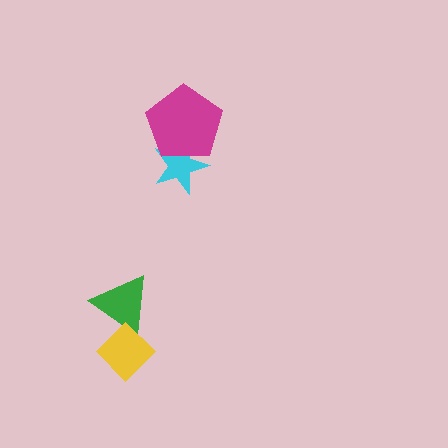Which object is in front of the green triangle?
The yellow diamond is in front of the green triangle.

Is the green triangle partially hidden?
Yes, it is partially covered by another shape.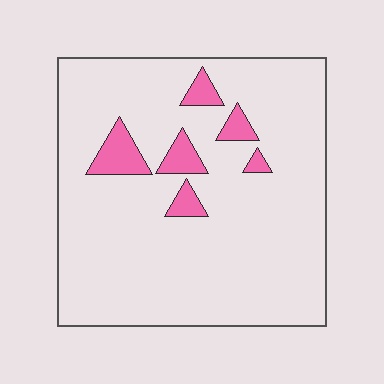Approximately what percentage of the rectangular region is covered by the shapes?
Approximately 10%.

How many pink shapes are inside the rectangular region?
6.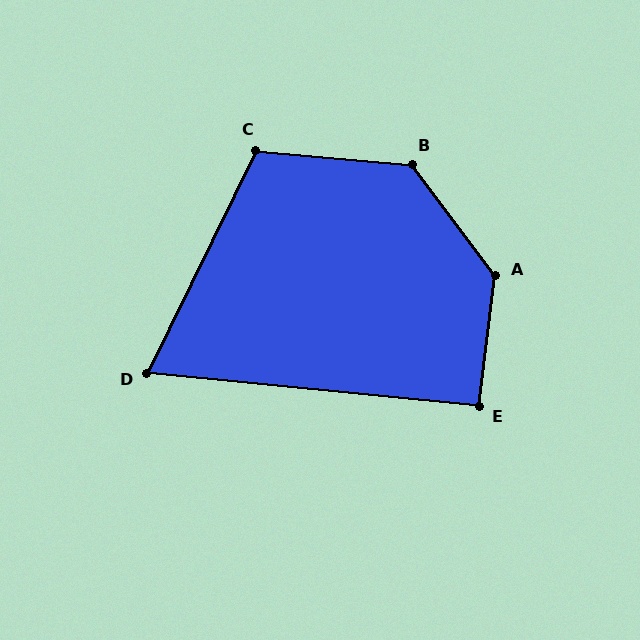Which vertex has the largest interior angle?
A, at approximately 136 degrees.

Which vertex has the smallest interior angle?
D, at approximately 70 degrees.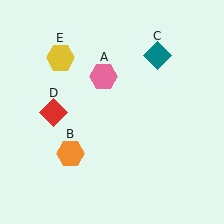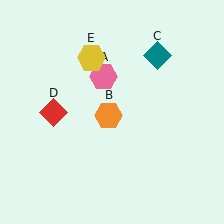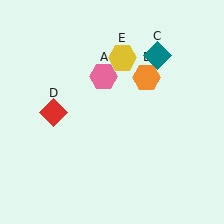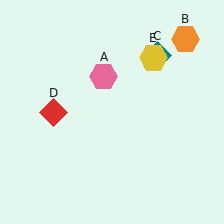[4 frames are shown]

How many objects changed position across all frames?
2 objects changed position: orange hexagon (object B), yellow hexagon (object E).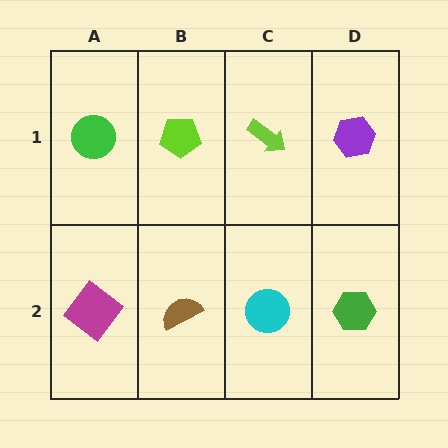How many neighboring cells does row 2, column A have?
2.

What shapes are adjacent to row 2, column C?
A lime arrow (row 1, column C), a brown semicircle (row 2, column B), a green hexagon (row 2, column D).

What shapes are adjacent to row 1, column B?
A brown semicircle (row 2, column B), a green circle (row 1, column A), a lime arrow (row 1, column C).